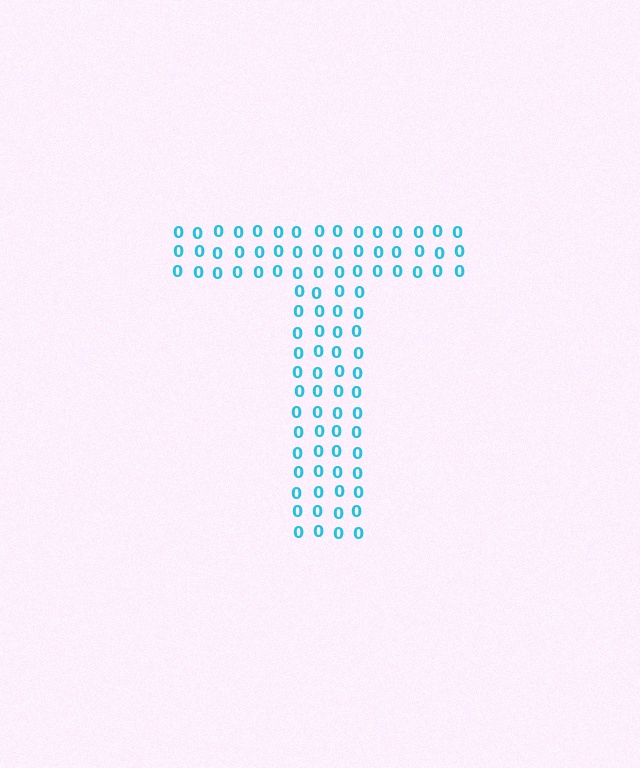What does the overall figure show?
The overall figure shows the letter T.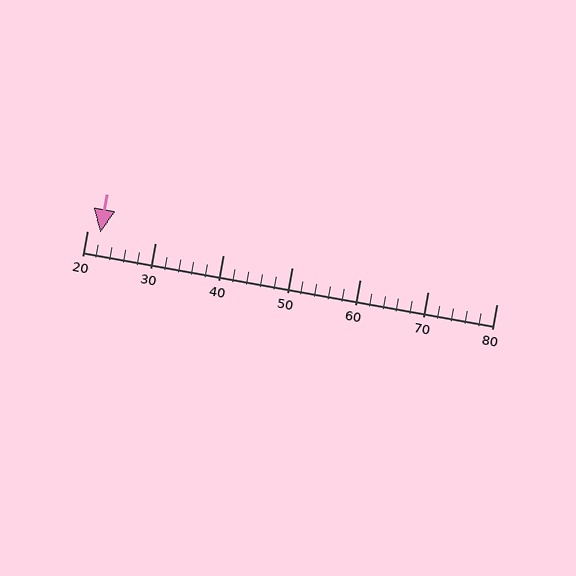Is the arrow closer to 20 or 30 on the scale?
The arrow is closer to 20.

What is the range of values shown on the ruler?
The ruler shows values from 20 to 80.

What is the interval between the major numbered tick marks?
The major tick marks are spaced 10 units apart.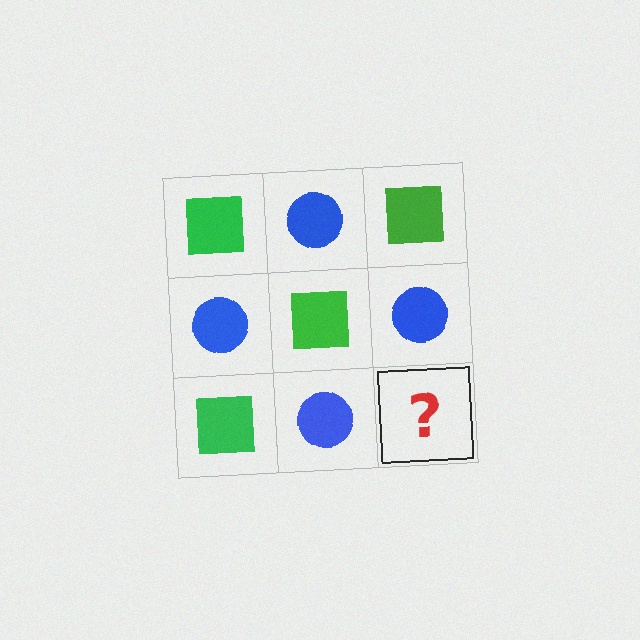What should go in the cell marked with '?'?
The missing cell should contain a green square.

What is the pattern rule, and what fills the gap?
The rule is that it alternates green square and blue circle in a checkerboard pattern. The gap should be filled with a green square.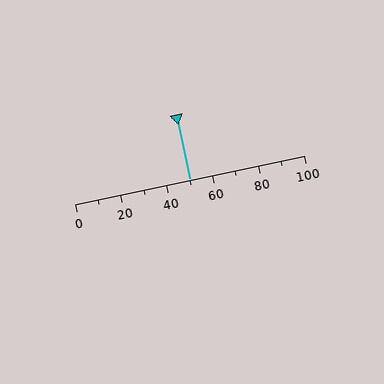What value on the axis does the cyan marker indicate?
The marker indicates approximately 50.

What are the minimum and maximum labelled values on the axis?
The axis runs from 0 to 100.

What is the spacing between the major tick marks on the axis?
The major ticks are spaced 20 apart.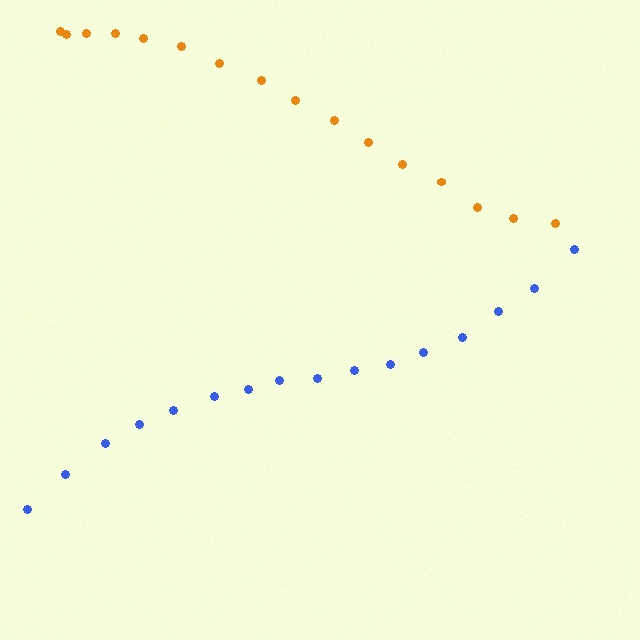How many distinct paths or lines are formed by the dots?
There are 2 distinct paths.